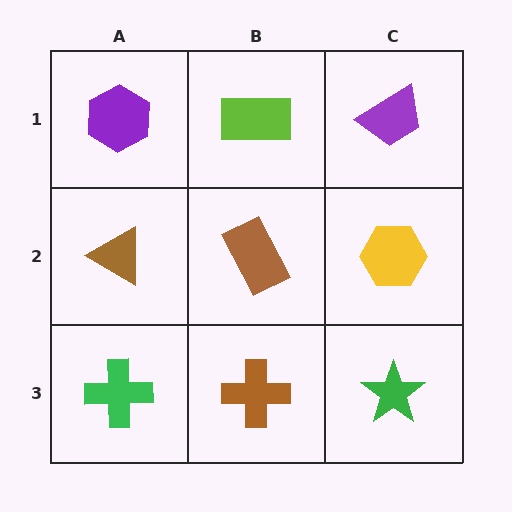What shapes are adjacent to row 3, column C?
A yellow hexagon (row 2, column C), a brown cross (row 3, column B).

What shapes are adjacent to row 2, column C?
A purple trapezoid (row 1, column C), a green star (row 3, column C), a brown rectangle (row 2, column B).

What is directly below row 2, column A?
A green cross.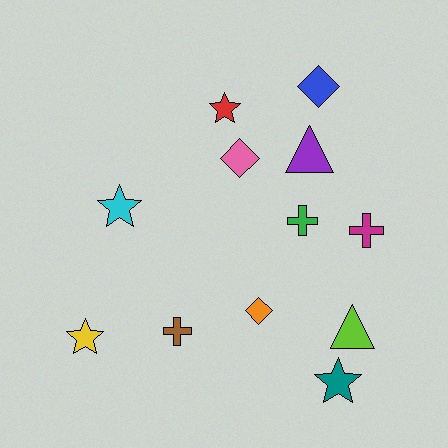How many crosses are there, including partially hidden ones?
There are 3 crosses.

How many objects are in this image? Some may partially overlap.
There are 12 objects.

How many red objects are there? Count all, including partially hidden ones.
There is 1 red object.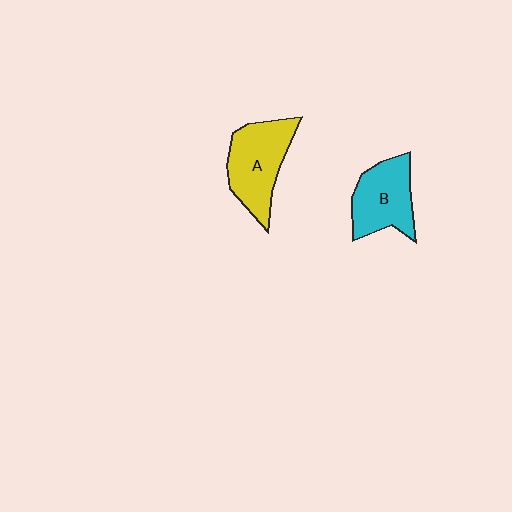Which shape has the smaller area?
Shape B (cyan).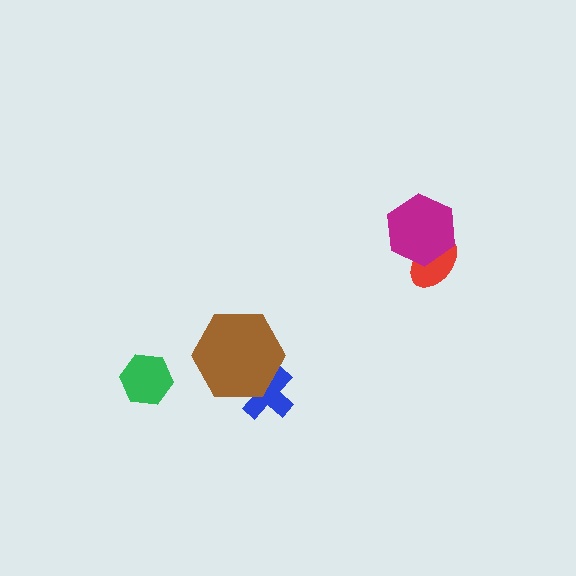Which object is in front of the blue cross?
The brown hexagon is in front of the blue cross.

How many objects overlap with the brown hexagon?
1 object overlaps with the brown hexagon.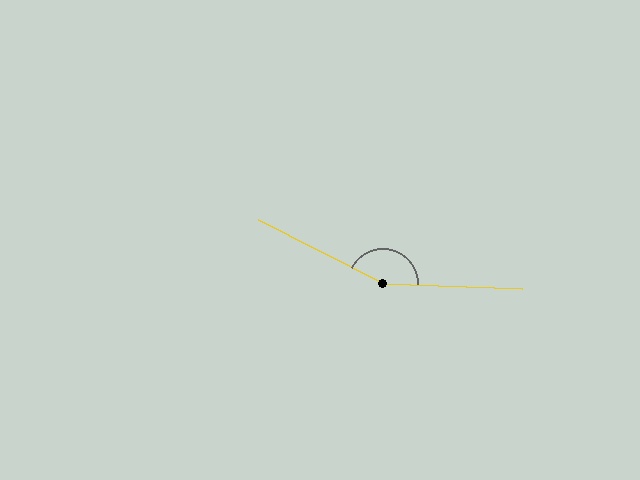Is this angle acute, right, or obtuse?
It is obtuse.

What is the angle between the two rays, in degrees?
Approximately 155 degrees.